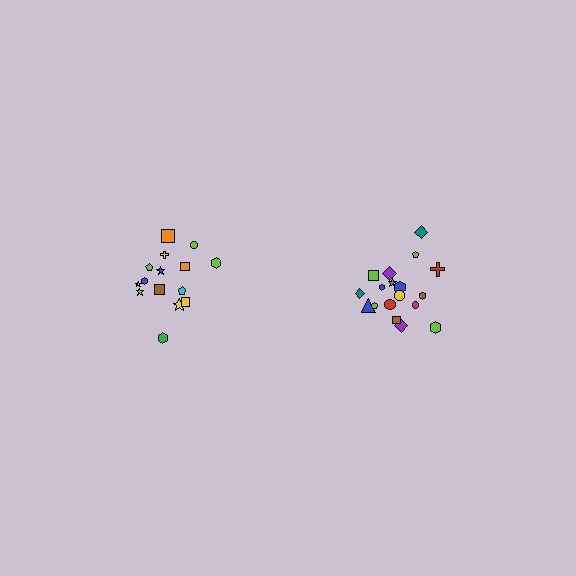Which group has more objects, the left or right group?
The right group.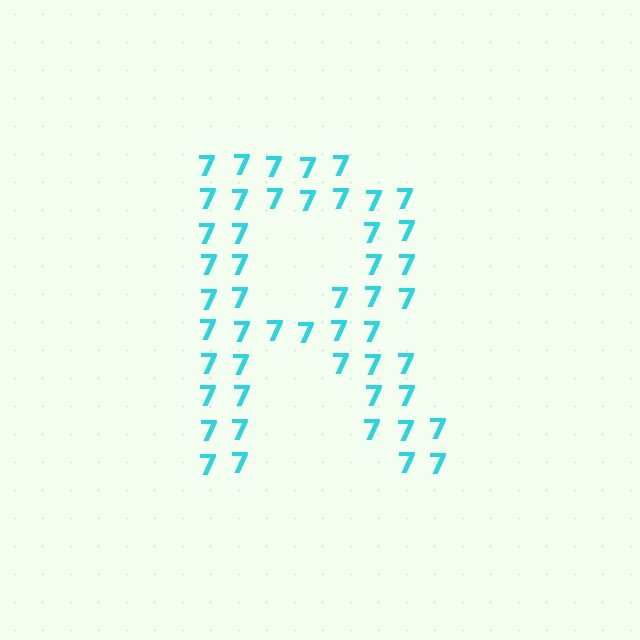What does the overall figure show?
The overall figure shows the letter R.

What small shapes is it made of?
It is made of small digit 7's.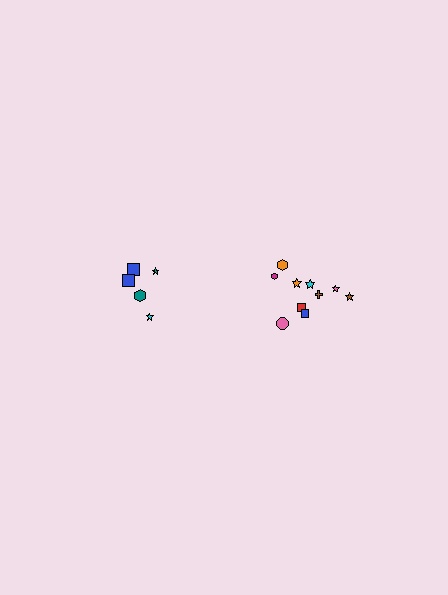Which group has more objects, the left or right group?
The right group.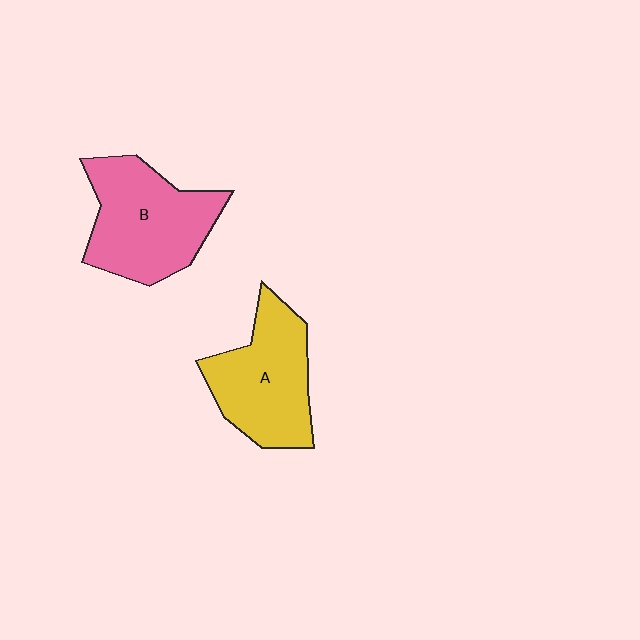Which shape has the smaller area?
Shape A (yellow).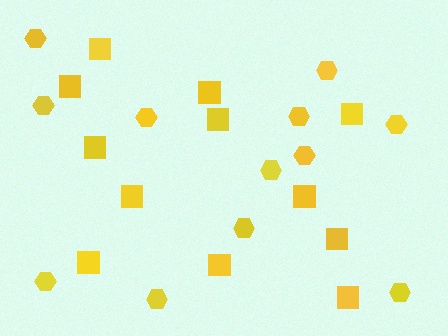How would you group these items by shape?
There are 2 groups: one group of squares (12) and one group of hexagons (12).